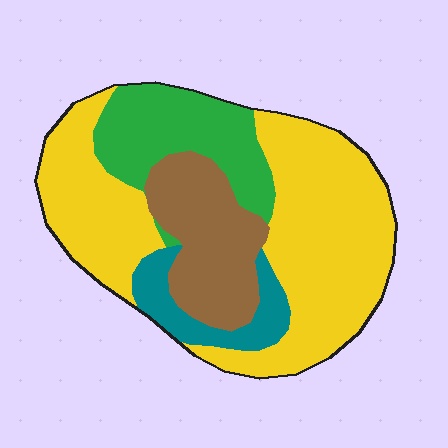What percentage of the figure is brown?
Brown covers around 20% of the figure.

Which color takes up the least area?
Teal, at roughly 10%.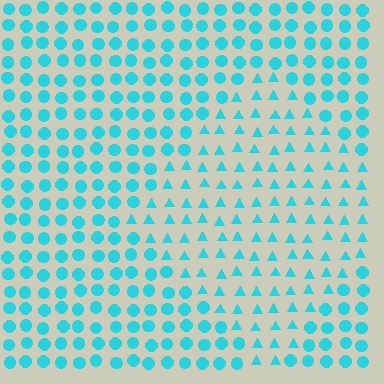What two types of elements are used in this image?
The image uses triangles inside the diamond region and circles outside it.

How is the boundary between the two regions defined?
The boundary is defined by a change in element shape: triangles inside vs. circles outside. All elements share the same color and spacing.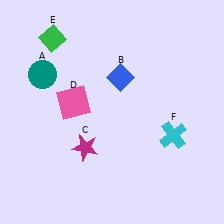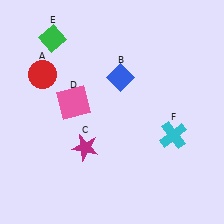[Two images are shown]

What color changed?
The circle (A) changed from teal in Image 1 to red in Image 2.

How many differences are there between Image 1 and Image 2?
There is 1 difference between the two images.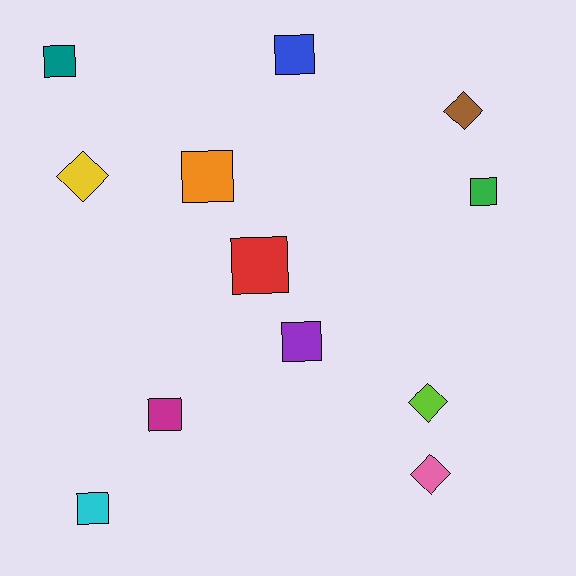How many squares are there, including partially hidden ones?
There are 8 squares.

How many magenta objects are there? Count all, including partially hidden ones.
There is 1 magenta object.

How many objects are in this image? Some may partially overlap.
There are 12 objects.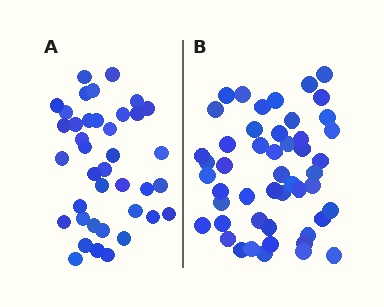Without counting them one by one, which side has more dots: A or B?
Region B (the right region) has more dots.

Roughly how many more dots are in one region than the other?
Region B has roughly 10 or so more dots than region A.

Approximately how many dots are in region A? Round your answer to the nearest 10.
About 40 dots. (The exact count is 39, which rounds to 40.)